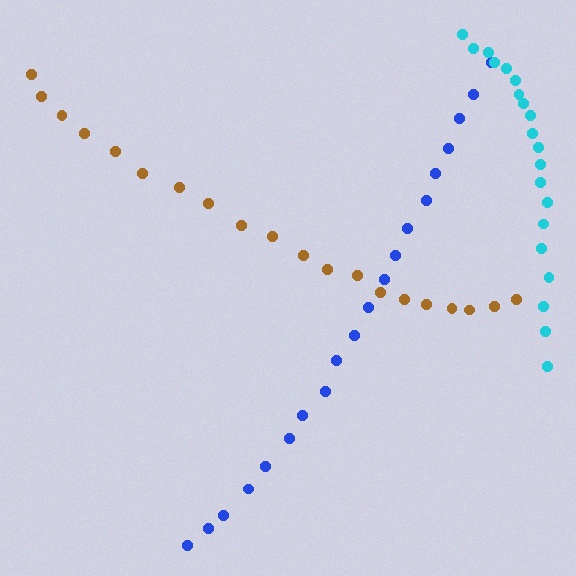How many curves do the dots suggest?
There are 3 distinct paths.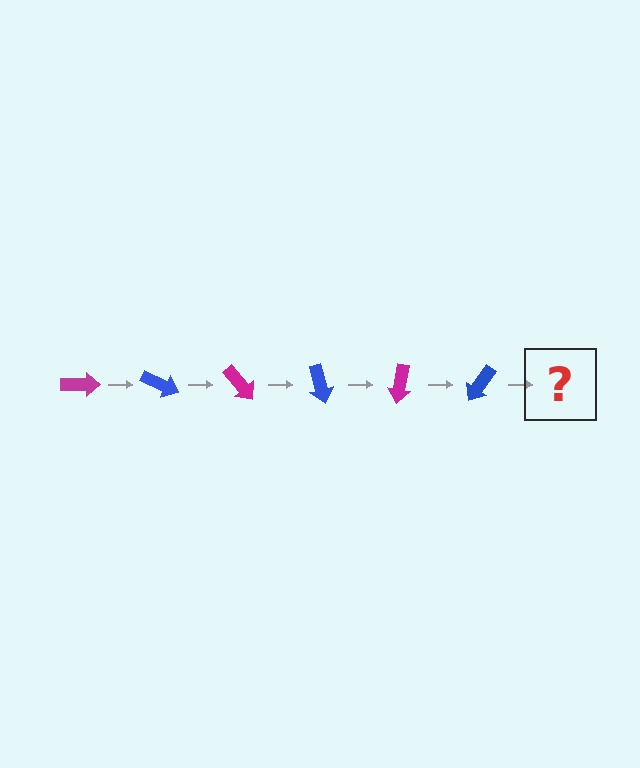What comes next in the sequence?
The next element should be a magenta arrow, rotated 150 degrees from the start.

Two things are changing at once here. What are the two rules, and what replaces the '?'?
The two rules are that it rotates 25 degrees each step and the color cycles through magenta and blue. The '?' should be a magenta arrow, rotated 150 degrees from the start.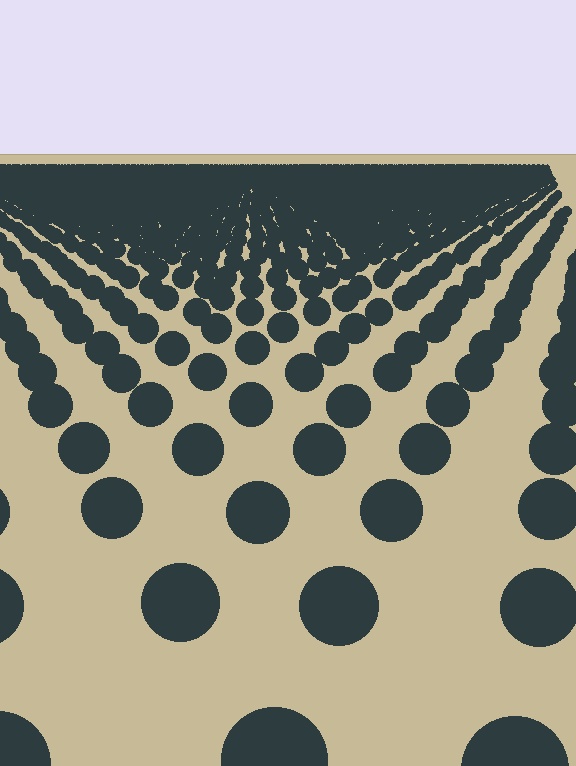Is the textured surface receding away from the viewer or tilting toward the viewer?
The surface is receding away from the viewer. Texture elements get smaller and denser toward the top.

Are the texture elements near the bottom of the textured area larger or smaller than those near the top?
Larger. Near the bottom, elements are closer to the viewer and appear at a bigger on-screen size.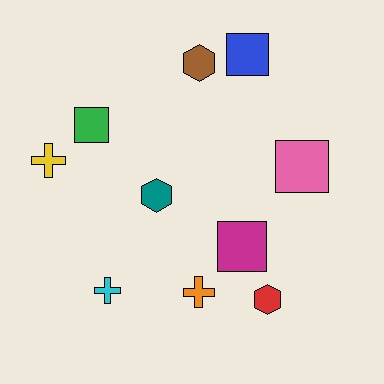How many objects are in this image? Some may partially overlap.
There are 10 objects.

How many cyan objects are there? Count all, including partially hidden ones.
There is 1 cyan object.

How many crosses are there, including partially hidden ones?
There are 3 crosses.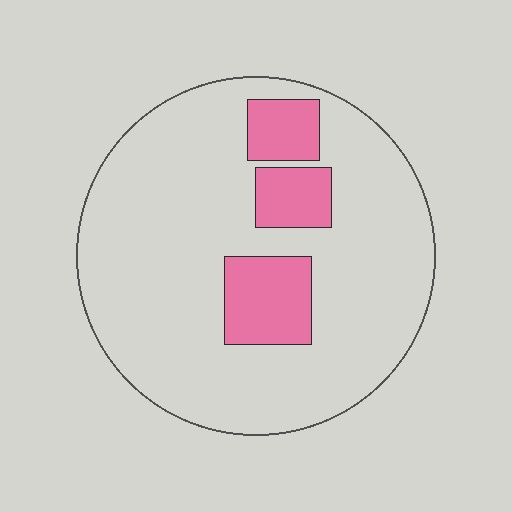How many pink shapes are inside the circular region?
3.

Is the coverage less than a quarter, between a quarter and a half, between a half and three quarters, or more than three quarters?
Less than a quarter.